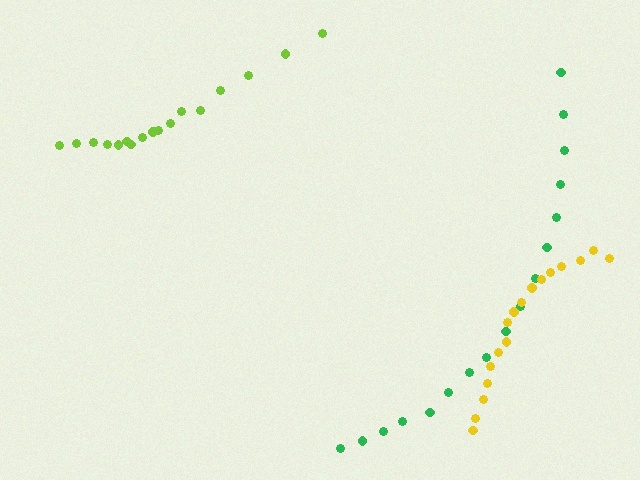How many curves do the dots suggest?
There are 3 distinct paths.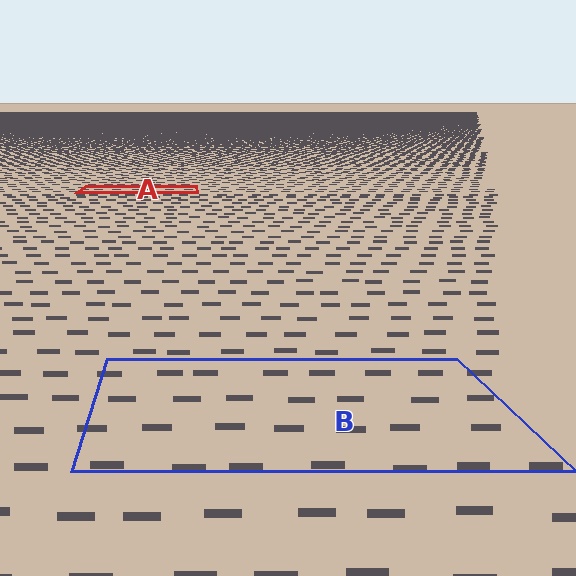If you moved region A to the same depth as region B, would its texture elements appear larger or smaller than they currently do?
They would appear larger. At a closer depth, the same texture elements are projected at a bigger on-screen size.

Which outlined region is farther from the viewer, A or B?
Region A is farther from the viewer — the texture elements inside it appear smaller and more densely packed.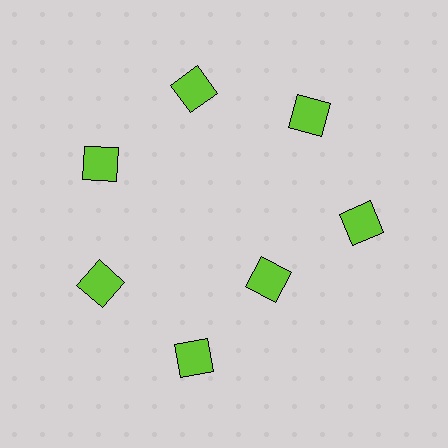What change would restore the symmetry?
The symmetry would be restored by moving it outward, back onto the ring so that all 7 diamonds sit at equal angles and equal distance from the center.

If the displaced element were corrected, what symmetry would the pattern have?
It would have 7-fold rotational symmetry — the pattern would map onto itself every 51 degrees.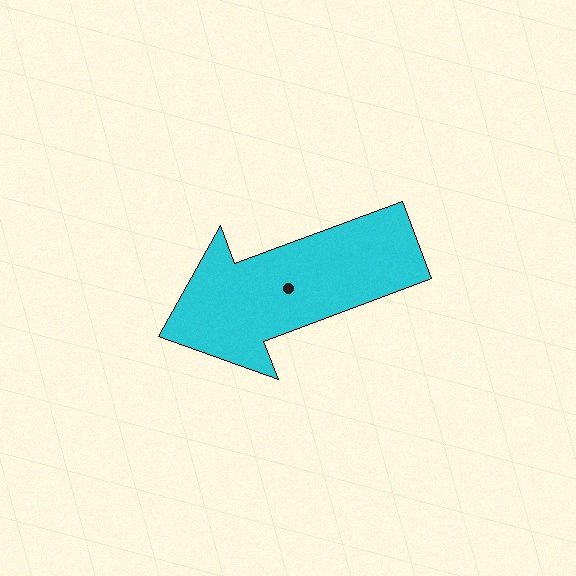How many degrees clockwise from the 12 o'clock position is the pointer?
Approximately 250 degrees.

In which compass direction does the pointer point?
West.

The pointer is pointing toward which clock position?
Roughly 8 o'clock.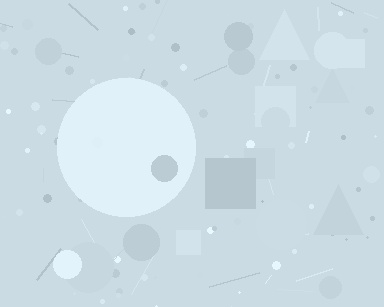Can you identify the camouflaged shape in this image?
The camouflaged shape is a circle.